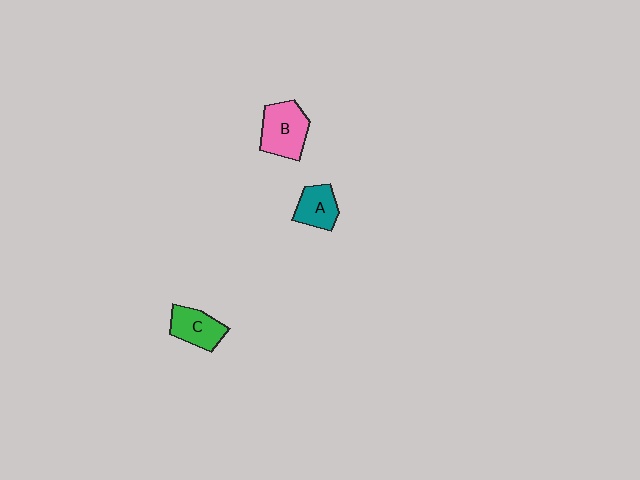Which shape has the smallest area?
Shape A (teal).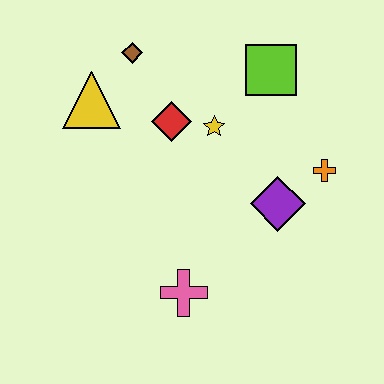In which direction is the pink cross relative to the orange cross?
The pink cross is to the left of the orange cross.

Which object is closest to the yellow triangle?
The brown diamond is closest to the yellow triangle.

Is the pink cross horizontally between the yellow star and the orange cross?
No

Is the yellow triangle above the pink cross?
Yes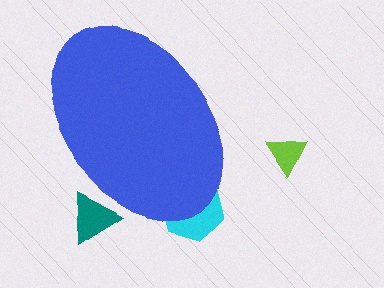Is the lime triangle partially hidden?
No, the lime triangle is fully visible.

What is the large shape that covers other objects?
A blue ellipse.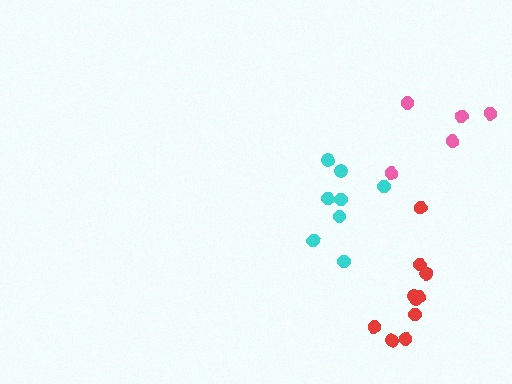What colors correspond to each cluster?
The clusters are colored: pink, red, cyan.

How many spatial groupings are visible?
There are 3 spatial groupings.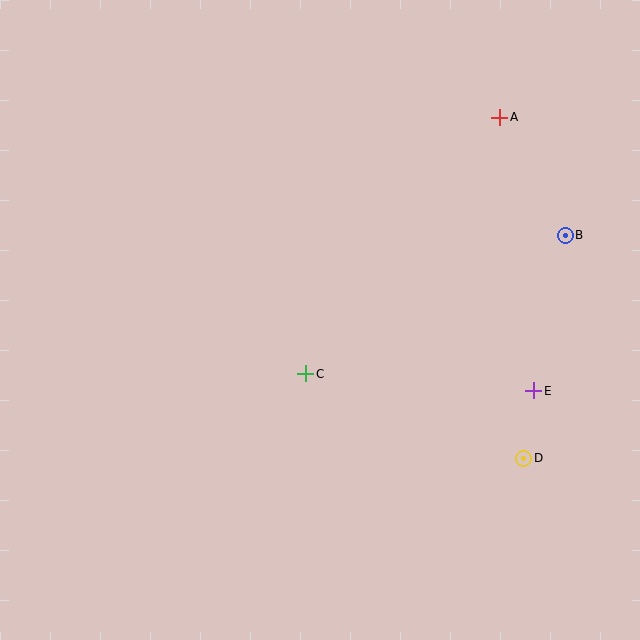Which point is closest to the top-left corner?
Point C is closest to the top-left corner.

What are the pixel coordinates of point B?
Point B is at (565, 235).